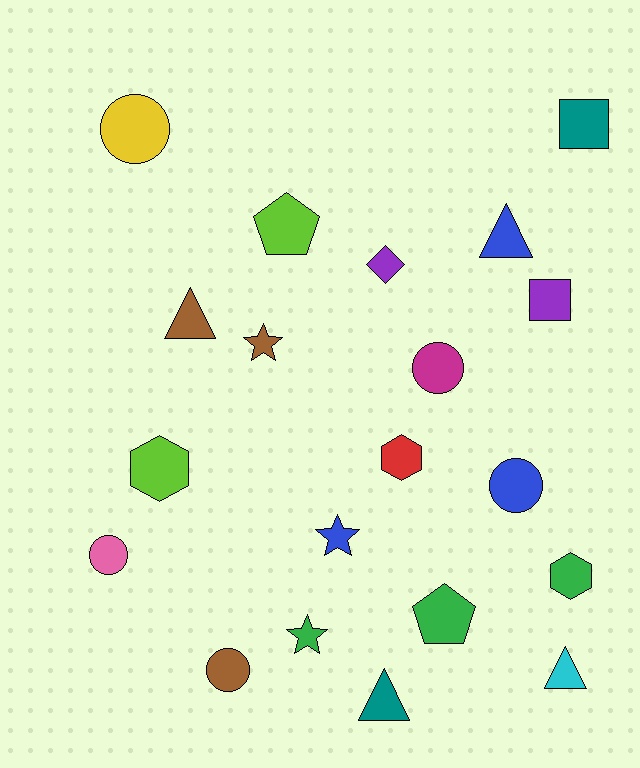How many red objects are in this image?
There is 1 red object.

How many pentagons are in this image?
There are 2 pentagons.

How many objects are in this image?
There are 20 objects.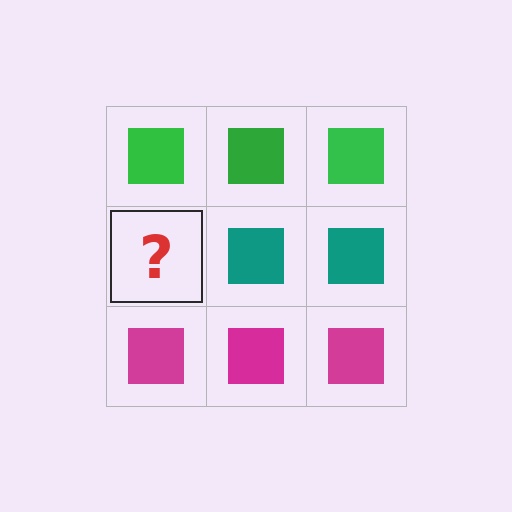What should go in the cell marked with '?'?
The missing cell should contain a teal square.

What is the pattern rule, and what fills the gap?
The rule is that each row has a consistent color. The gap should be filled with a teal square.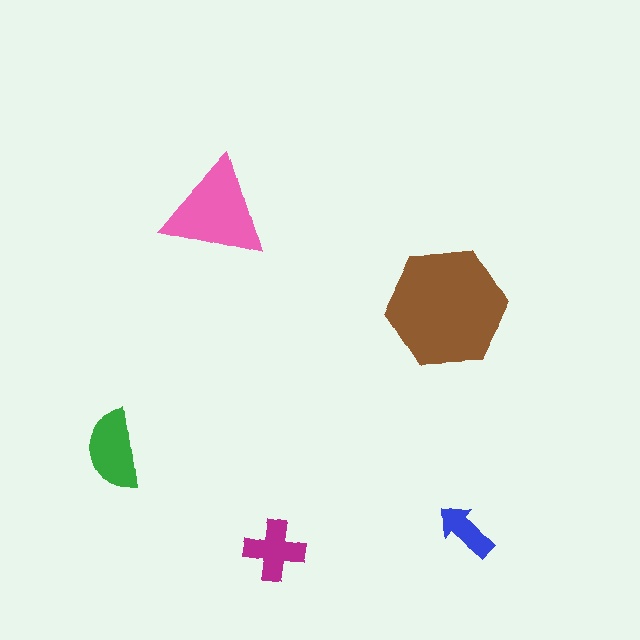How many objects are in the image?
There are 5 objects in the image.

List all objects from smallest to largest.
The blue arrow, the magenta cross, the green semicircle, the pink triangle, the brown hexagon.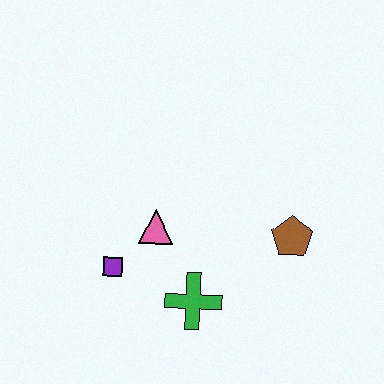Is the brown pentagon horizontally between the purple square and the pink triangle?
No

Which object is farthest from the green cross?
The brown pentagon is farthest from the green cross.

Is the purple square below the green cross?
No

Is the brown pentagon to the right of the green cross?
Yes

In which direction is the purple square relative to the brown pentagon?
The purple square is to the left of the brown pentagon.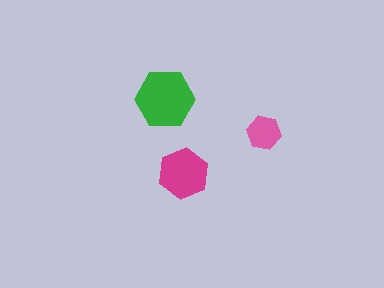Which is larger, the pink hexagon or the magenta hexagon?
The magenta one.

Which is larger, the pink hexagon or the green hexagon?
The green one.